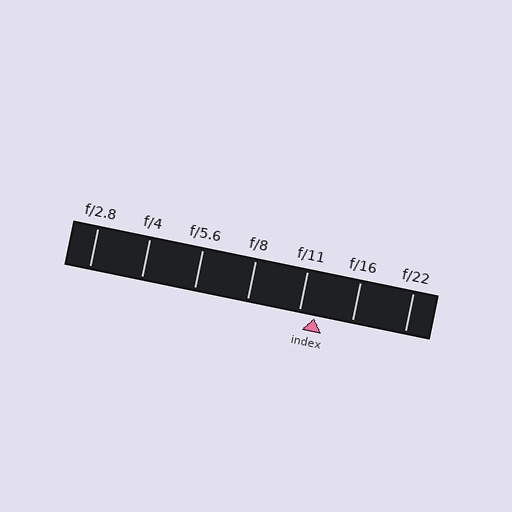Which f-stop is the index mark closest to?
The index mark is closest to f/11.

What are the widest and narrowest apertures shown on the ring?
The widest aperture shown is f/2.8 and the narrowest is f/22.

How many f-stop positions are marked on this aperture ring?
There are 7 f-stop positions marked.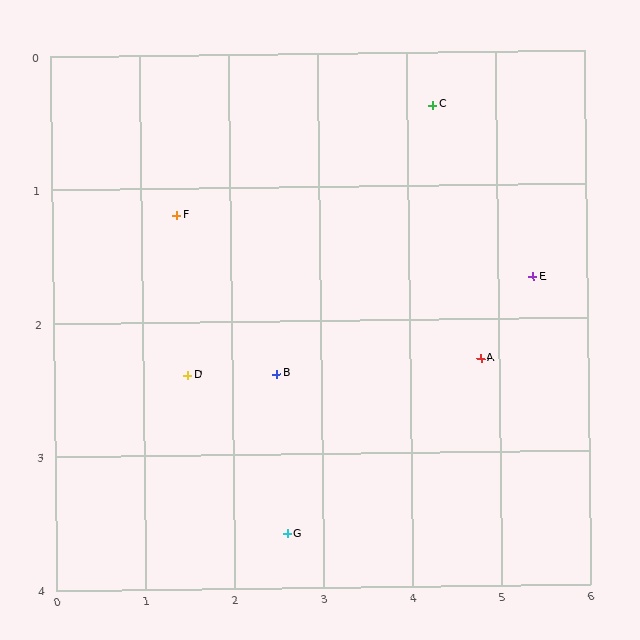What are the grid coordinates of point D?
Point D is at approximately (1.5, 2.4).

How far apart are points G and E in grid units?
Points G and E are about 3.4 grid units apart.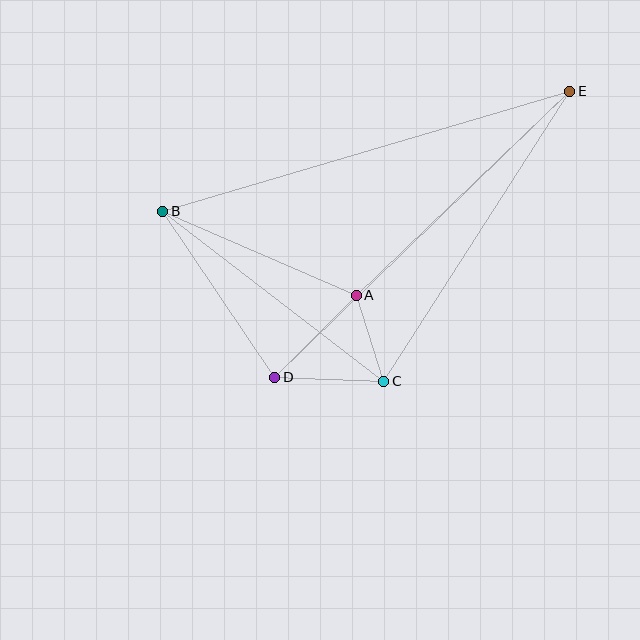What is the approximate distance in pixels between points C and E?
The distance between C and E is approximately 344 pixels.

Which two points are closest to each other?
Points A and C are closest to each other.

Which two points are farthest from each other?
Points B and E are farthest from each other.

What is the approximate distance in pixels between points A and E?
The distance between A and E is approximately 295 pixels.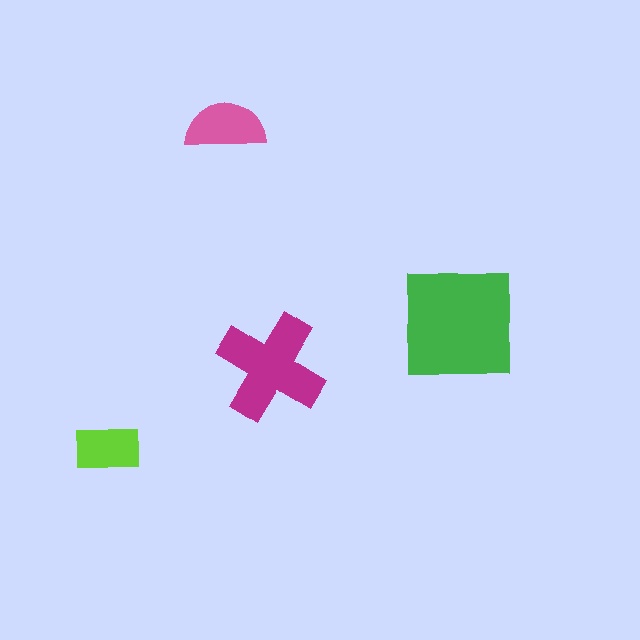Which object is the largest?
The green square.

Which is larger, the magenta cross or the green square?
The green square.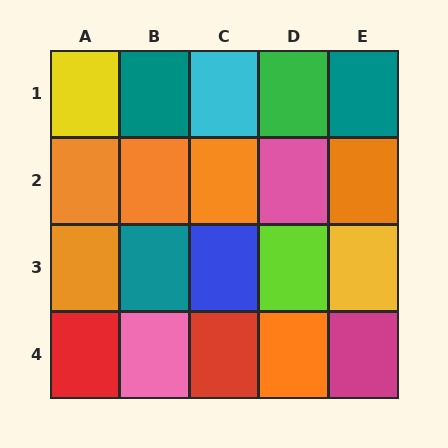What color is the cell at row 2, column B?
Orange.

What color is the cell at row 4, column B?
Pink.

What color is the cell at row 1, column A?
Yellow.